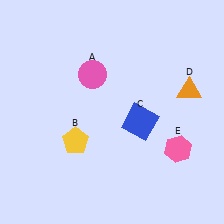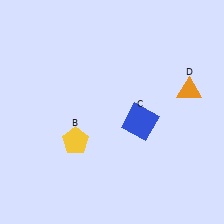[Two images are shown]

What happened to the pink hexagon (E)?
The pink hexagon (E) was removed in Image 2. It was in the bottom-right area of Image 1.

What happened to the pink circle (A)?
The pink circle (A) was removed in Image 2. It was in the top-left area of Image 1.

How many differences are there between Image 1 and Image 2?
There are 2 differences between the two images.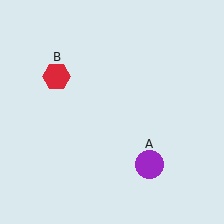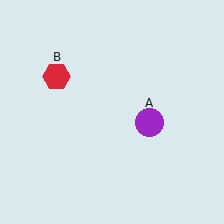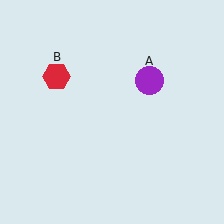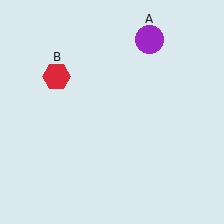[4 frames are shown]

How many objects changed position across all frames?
1 object changed position: purple circle (object A).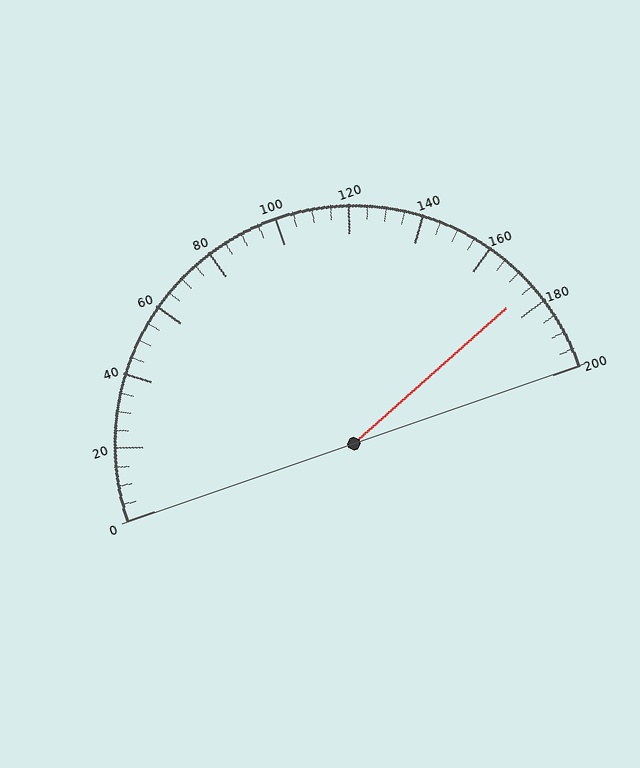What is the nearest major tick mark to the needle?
The nearest major tick mark is 180.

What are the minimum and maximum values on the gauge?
The gauge ranges from 0 to 200.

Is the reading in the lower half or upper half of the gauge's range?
The reading is in the upper half of the range (0 to 200).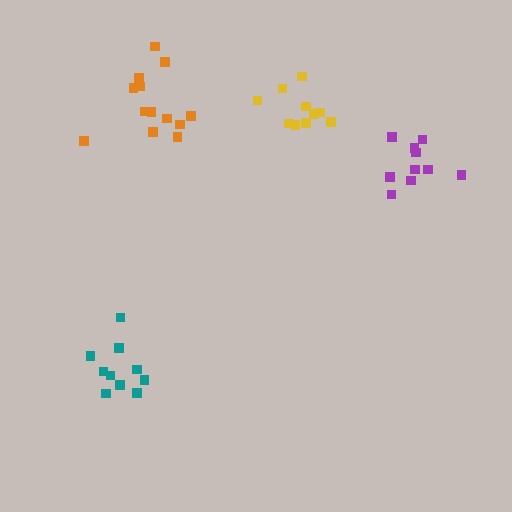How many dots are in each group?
Group 1: 10 dots, Group 2: 10 dots, Group 3: 13 dots, Group 4: 10 dots (43 total).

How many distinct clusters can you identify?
There are 4 distinct clusters.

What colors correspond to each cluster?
The clusters are colored: yellow, purple, orange, teal.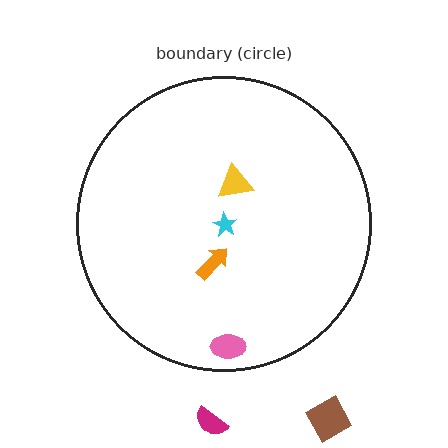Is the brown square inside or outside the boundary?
Outside.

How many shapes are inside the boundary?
4 inside, 2 outside.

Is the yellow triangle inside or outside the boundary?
Inside.